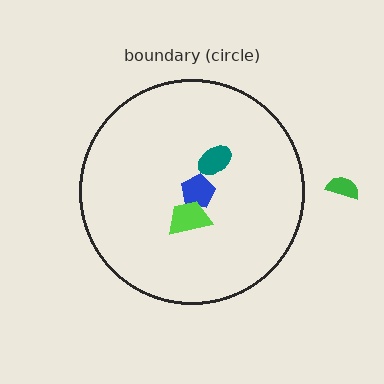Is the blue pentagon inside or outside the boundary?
Inside.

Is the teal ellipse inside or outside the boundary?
Inside.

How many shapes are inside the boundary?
3 inside, 1 outside.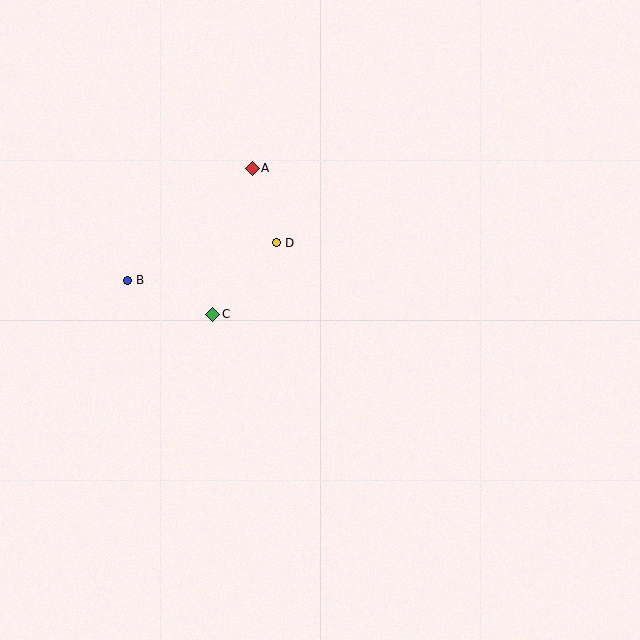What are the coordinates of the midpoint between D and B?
The midpoint between D and B is at (202, 261).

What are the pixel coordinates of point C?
Point C is at (213, 314).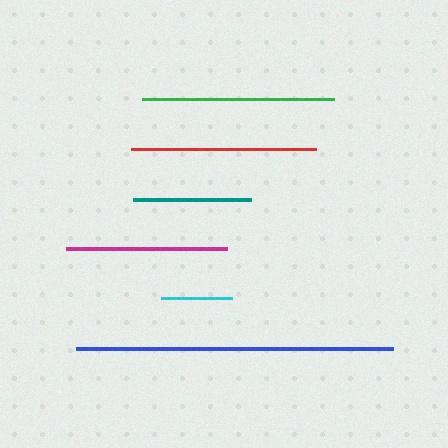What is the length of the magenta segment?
The magenta segment is approximately 161 pixels long.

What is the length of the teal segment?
The teal segment is approximately 118 pixels long.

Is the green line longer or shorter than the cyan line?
The green line is longer than the cyan line.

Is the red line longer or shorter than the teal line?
The red line is longer than the teal line.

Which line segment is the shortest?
The cyan line is the shortest at approximately 72 pixels.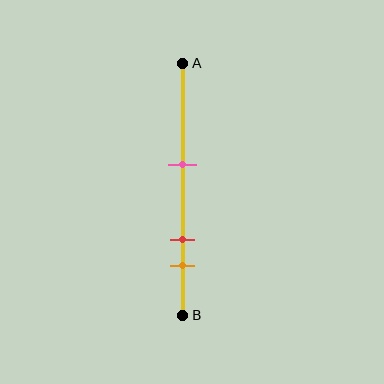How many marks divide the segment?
There are 3 marks dividing the segment.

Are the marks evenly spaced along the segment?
No, the marks are not evenly spaced.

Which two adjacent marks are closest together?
The red and orange marks are the closest adjacent pair.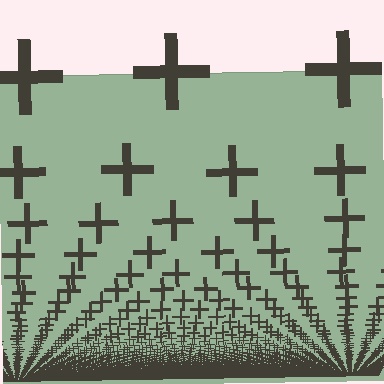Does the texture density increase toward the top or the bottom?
Density increases toward the bottom.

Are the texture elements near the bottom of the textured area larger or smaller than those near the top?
Smaller. The gradient is inverted — elements near the bottom are smaller and denser.